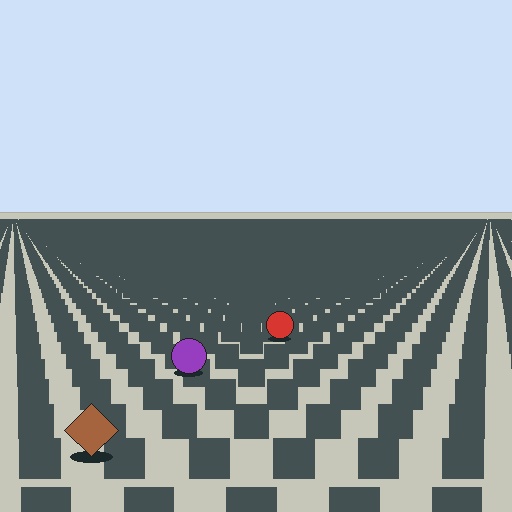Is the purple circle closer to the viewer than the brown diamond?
No. The brown diamond is closer — you can tell from the texture gradient: the ground texture is coarser near it.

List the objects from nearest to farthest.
From nearest to farthest: the brown diamond, the purple circle, the red circle.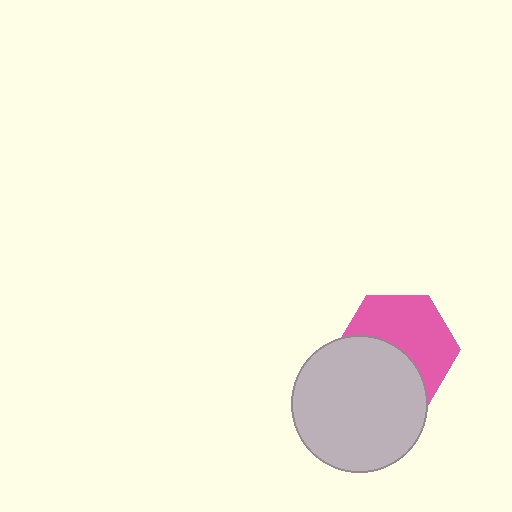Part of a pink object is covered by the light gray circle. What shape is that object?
It is a hexagon.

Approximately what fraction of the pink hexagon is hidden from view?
Roughly 44% of the pink hexagon is hidden behind the light gray circle.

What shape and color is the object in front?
The object in front is a light gray circle.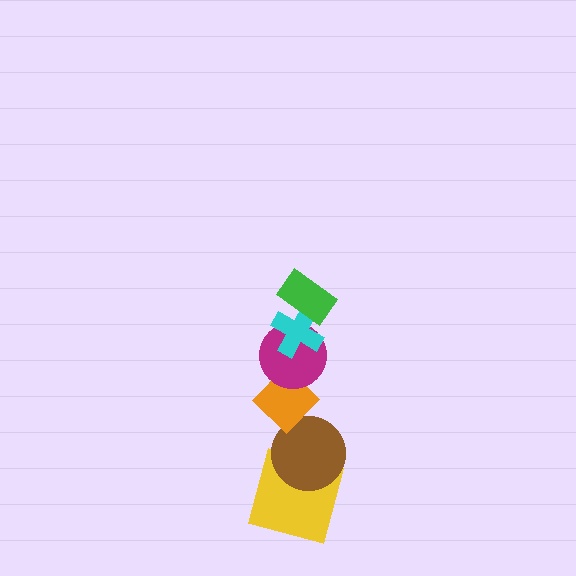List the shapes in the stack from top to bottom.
From top to bottom: the green rectangle, the cyan cross, the magenta circle, the orange diamond, the brown circle, the yellow square.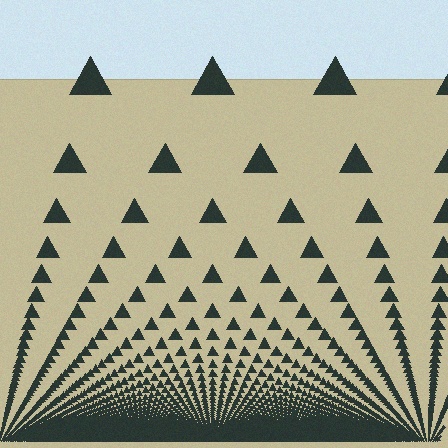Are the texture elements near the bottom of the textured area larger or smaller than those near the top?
Smaller. The gradient is inverted — elements near the bottom are smaller and denser.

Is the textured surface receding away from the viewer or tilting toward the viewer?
The surface appears to tilt toward the viewer. Texture elements get larger and sparser toward the top.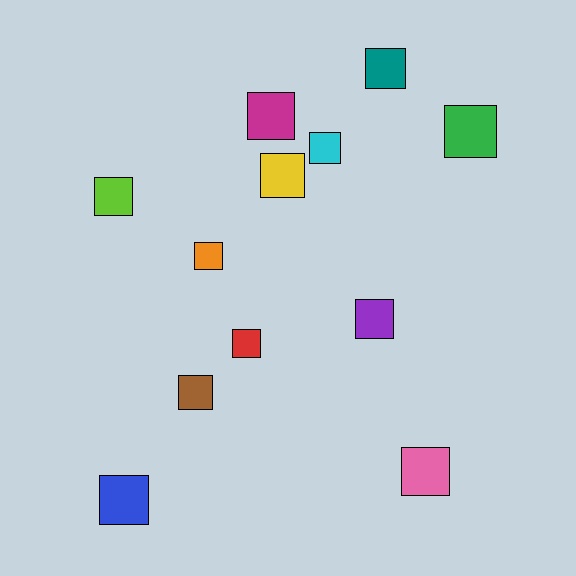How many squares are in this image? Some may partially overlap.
There are 12 squares.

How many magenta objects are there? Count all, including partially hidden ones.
There is 1 magenta object.